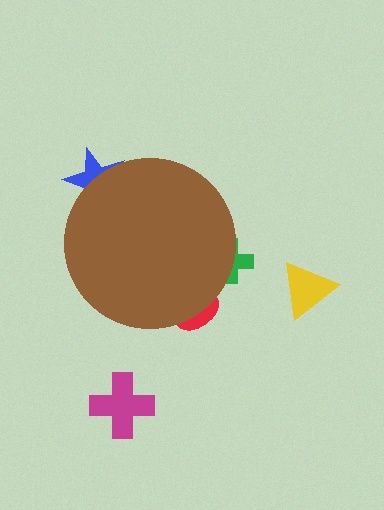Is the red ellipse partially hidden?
Yes, the red ellipse is partially hidden behind the brown circle.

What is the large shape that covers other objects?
A brown circle.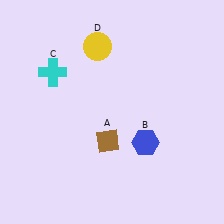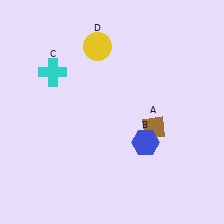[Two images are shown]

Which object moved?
The brown diamond (A) moved right.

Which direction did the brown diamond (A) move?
The brown diamond (A) moved right.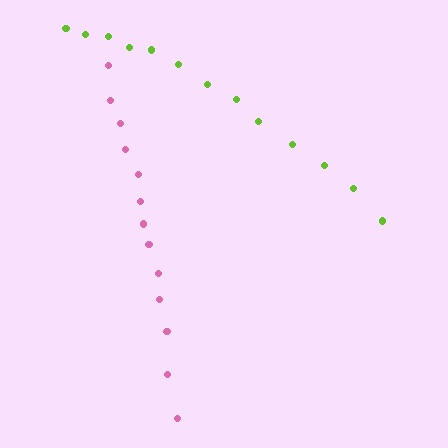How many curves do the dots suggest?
There are 2 distinct paths.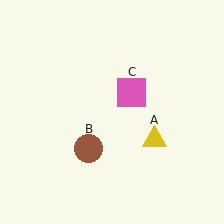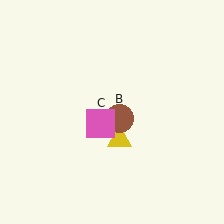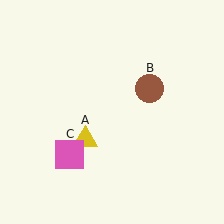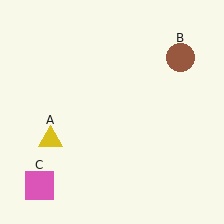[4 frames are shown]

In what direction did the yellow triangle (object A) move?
The yellow triangle (object A) moved left.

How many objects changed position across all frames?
3 objects changed position: yellow triangle (object A), brown circle (object B), pink square (object C).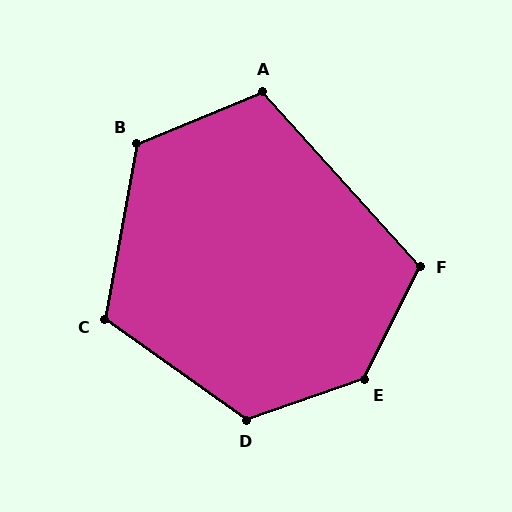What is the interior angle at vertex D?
Approximately 126 degrees (obtuse).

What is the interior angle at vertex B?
Approximately 123 degrees (obtuse).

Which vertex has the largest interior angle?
E, at approximately 135 degrees.